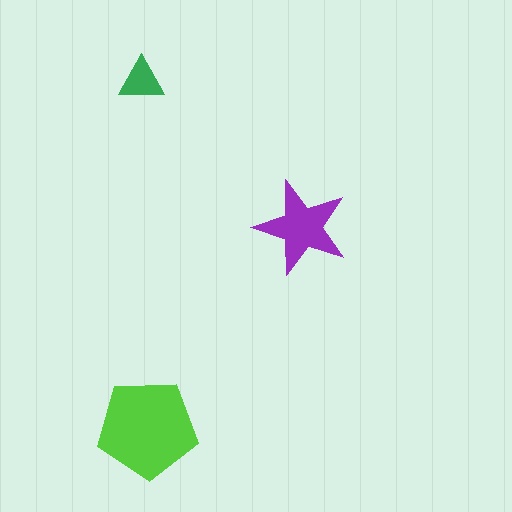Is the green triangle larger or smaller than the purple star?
Smaller.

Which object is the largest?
The lime pentagon.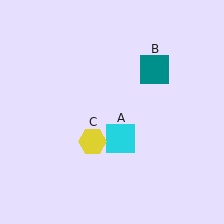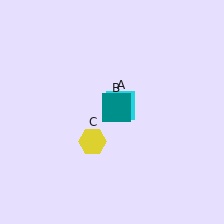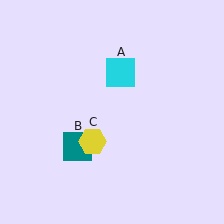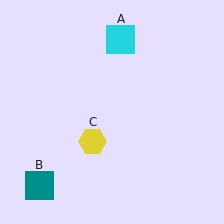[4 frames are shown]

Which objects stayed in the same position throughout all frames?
Yellow hexagon (object C) remained stationary.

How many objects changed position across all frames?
2 objects changed position: cyan square (object A), teal square (object B).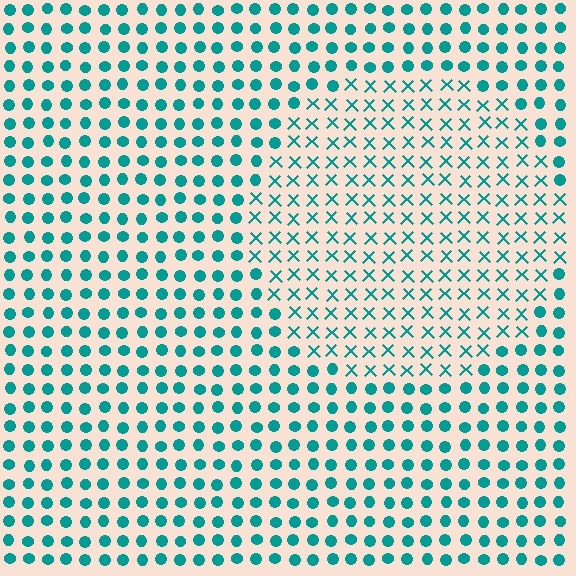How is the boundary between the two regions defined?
The boundary is defined by a change in element shape: X marks inside vs. circles outside. All elements share the same color and spacing.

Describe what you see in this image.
The image is filled with small teal elements arranged in a uniform grid. A circle-shaped region contains X marks, while the surrounding area contains circles. The boundary is defined purely by the change in element shape.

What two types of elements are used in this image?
The image uses X marks inside the circle region and circles outside it.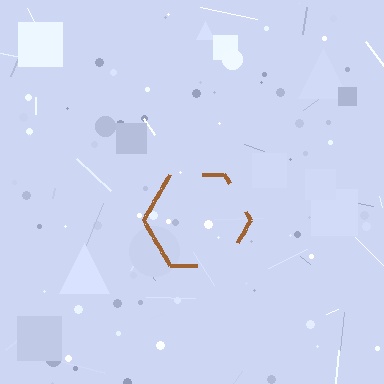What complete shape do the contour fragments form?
The contour fragments form a hexagon.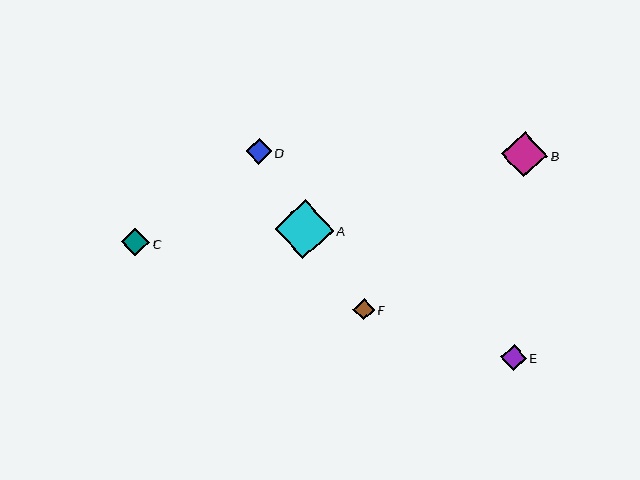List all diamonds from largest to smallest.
From largest to smallest: A, B, C, E, D, F.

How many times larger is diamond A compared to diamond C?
Diamond A is approximately 2.1 times the size of diamond C.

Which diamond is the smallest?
Diamond F is the smallest with a size of approximately 21 pixels.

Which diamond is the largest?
Diamond A is the largest with a size of approximately 58 pixels.